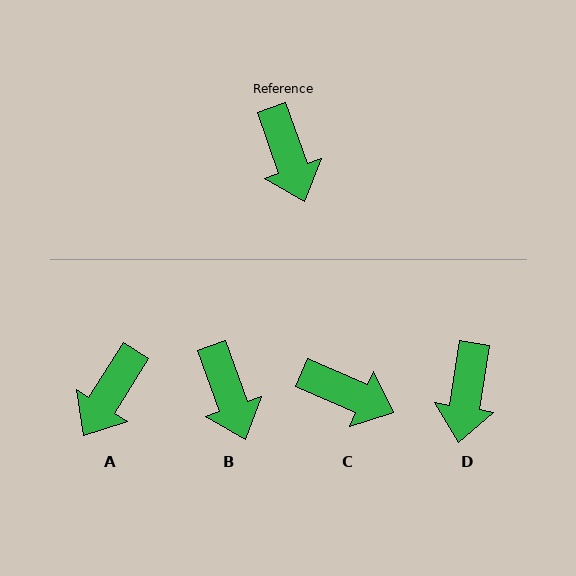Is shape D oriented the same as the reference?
No, it is off by about 28 degrees.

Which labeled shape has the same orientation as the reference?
B.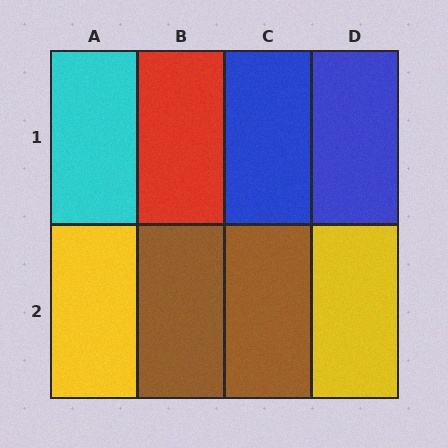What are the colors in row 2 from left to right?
Yellow, brown, brown, yellow.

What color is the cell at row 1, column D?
Blue.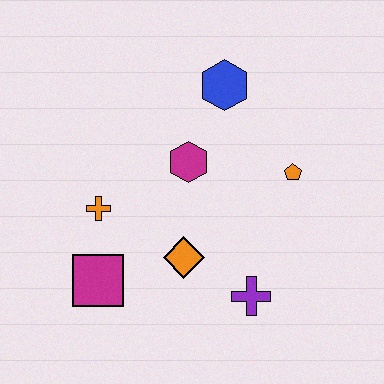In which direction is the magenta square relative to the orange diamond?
The magenta square is to the left of the orange diamond.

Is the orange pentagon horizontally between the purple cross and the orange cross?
No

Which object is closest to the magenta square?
The orange cross is closest to the magenta square.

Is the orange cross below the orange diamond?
No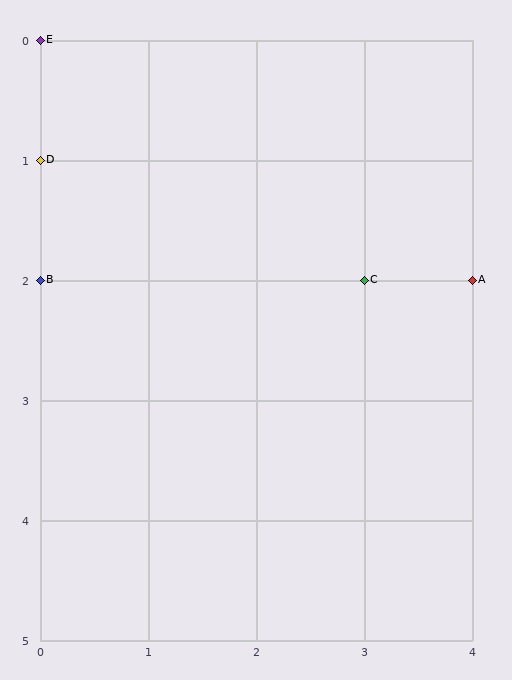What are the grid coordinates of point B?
Point B is at grid coordinates (0, 2).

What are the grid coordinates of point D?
Point D is at grid coordinates (0, 1).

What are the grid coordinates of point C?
Point C is at grid coordinates (3, 2).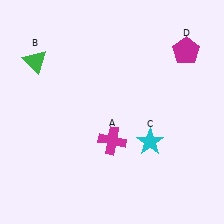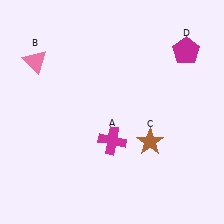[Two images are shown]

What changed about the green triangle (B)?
In Image 1, B is green. In Image 2, it changed to pink.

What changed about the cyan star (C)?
In Image 1, C is cyan. In Image 2, it changed to brown.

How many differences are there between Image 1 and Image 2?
There are 2 differences between the two images.